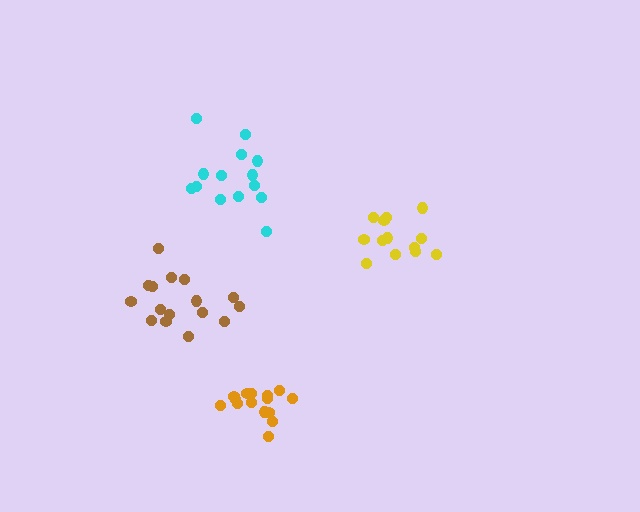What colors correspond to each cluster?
The clusters are colored: cyan, yellow, brown, orange.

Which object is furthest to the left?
The brown cluster is leftmost.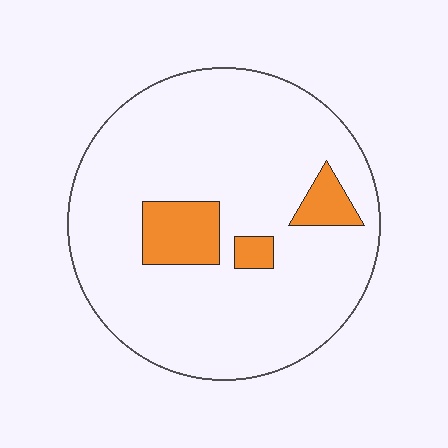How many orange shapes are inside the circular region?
3.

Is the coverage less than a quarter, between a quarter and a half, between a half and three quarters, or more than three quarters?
Less than a quarter.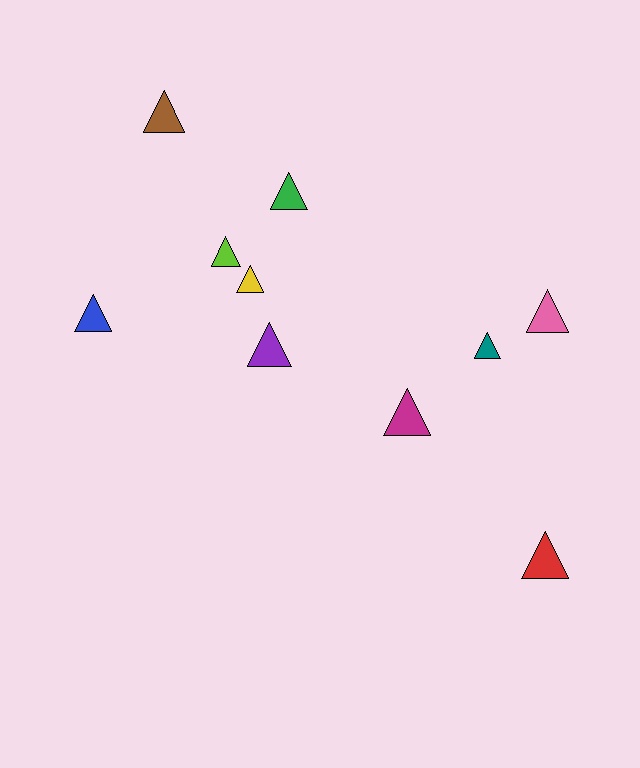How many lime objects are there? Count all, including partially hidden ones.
There is 1 lime object.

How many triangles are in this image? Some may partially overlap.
There are 10 triangles.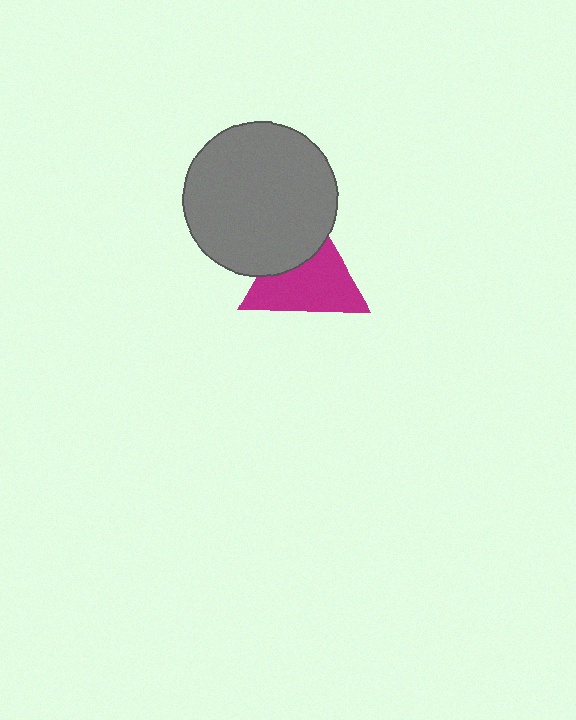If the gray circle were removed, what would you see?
You would see the complete magenta triangle.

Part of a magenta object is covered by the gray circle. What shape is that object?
It is a triangle.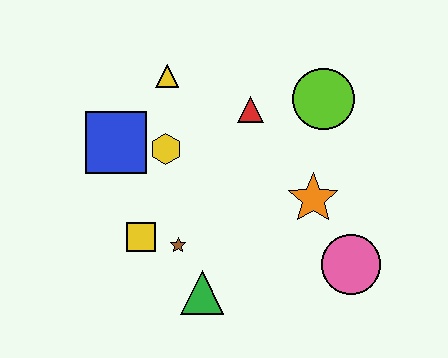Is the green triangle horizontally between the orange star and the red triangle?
No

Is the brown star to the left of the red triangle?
Yes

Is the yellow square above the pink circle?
Yes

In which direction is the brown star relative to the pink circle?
The brown star is to the left of the pink circle.